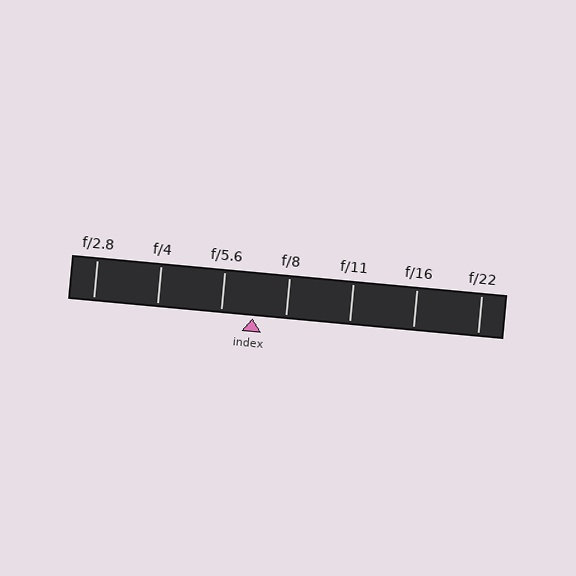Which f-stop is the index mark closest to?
The index mark is closest to f/5.6.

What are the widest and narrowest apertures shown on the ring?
The widest aperture shown is f/2.8 and the narrowest is f/22.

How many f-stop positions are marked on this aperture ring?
There are 7 f-stop positions marked.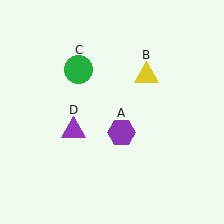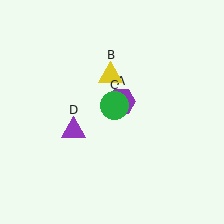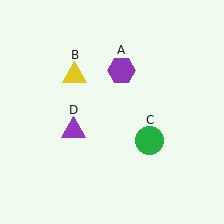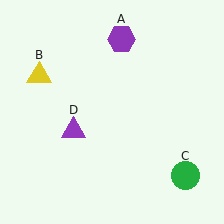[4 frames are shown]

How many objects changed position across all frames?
3 objects changed position: purple hexagon (object A), yellow triangle (object B), green circle (object C).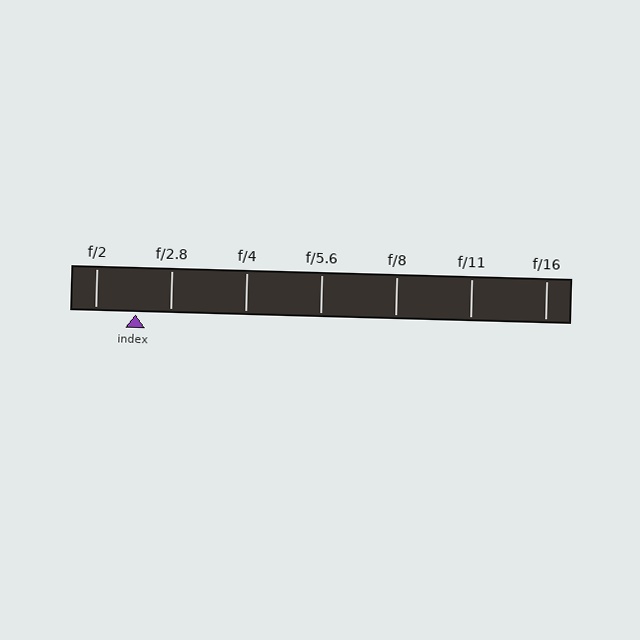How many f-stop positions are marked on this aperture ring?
There are 7 f-stop positions marked.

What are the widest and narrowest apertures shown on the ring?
The widest aperture shown is f/2 and the narrowest is f/16.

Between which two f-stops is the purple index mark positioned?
The index mark is between f/2 and f/2.8.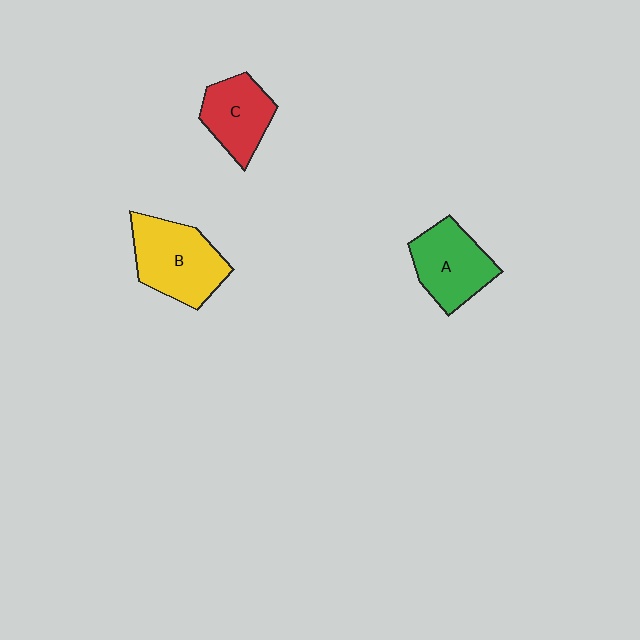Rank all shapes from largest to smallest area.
From largest to smallest: B (yellow), A (green), C (red).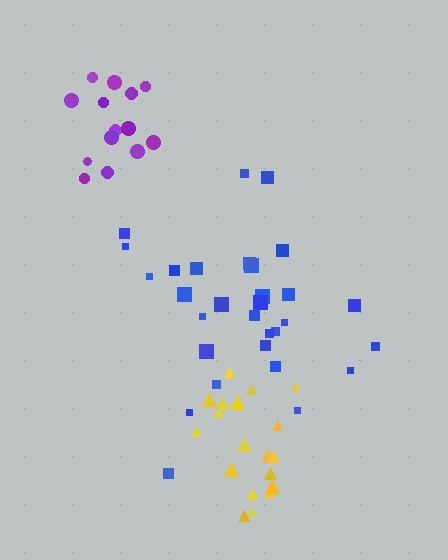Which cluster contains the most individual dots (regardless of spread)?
Blue (30).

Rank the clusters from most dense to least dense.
purple, yellow, blue.